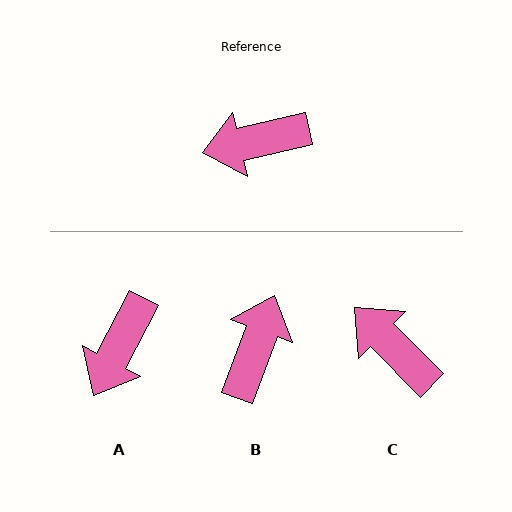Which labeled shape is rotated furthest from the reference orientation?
B, about 123 degrees away.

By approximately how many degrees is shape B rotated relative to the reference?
Approximately 123 degrees clockwise.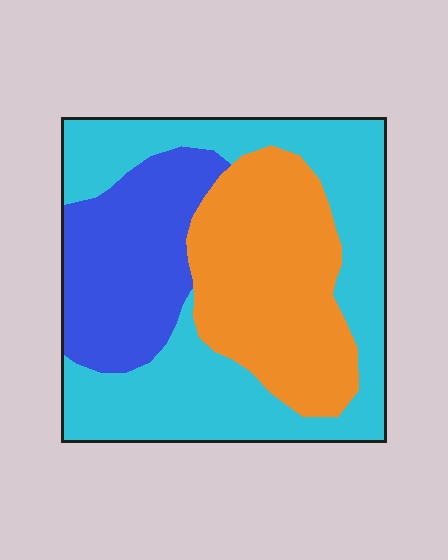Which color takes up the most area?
Cyan, at roughly 45%.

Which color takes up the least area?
Blue, at roughly 25%.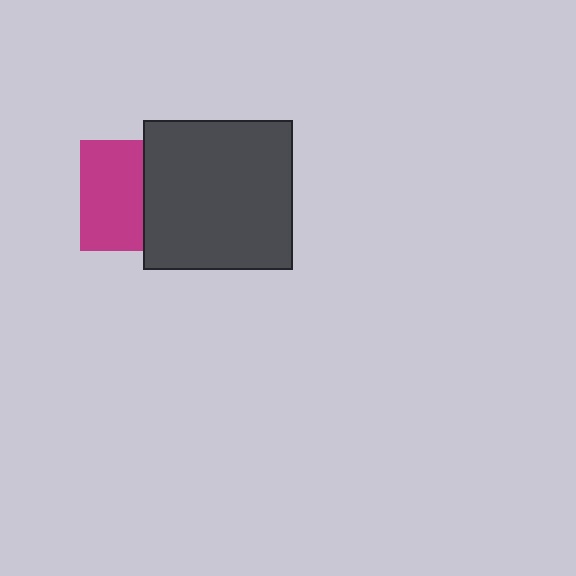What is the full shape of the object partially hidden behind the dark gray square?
The partially hidden object is a magenta square.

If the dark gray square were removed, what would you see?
You would see the complete magenta square.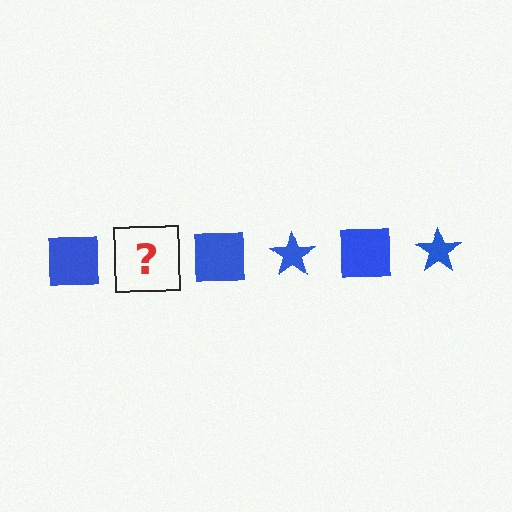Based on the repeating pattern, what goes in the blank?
The blank should be a blue star.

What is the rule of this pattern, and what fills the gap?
The rule is that the pattern cycles through square, star shapes in blue. The gap should be filled with a blue star.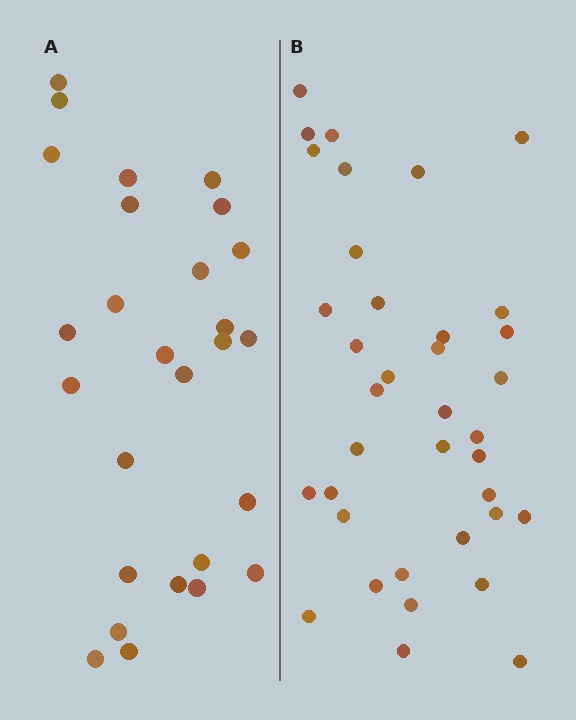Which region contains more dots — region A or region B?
Region B (the right region) has more dots.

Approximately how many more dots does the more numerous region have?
Region B has roughly 10 or so more dots than region A.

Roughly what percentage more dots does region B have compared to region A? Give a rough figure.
About 35% more.